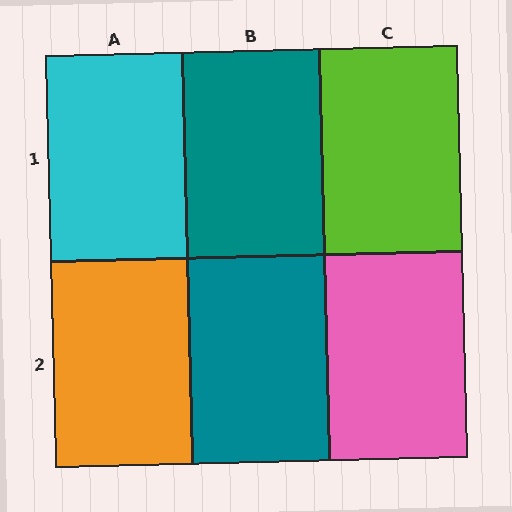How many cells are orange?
1 cell is orange.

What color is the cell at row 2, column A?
Orange.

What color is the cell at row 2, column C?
Pink.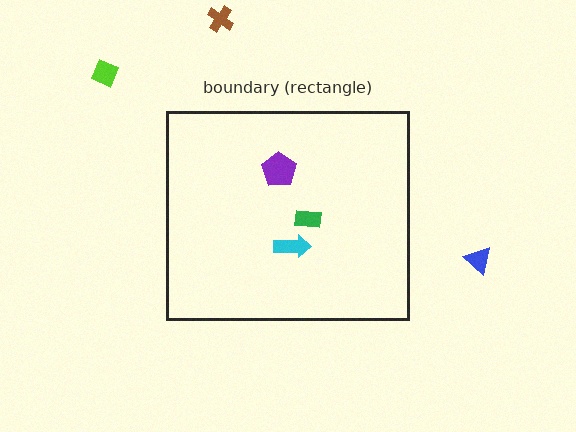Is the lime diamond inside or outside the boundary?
Outside.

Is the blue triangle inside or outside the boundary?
Outside.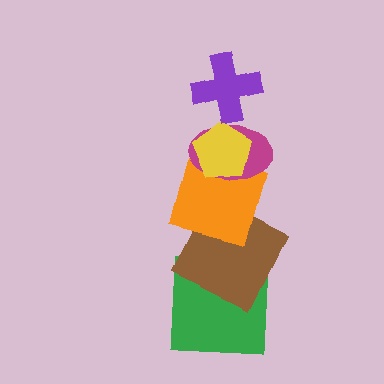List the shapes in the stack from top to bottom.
From top to bottom: the purple cross, the yellow pentagon, the magenta ellipse, the orange square, the brown square, the green square.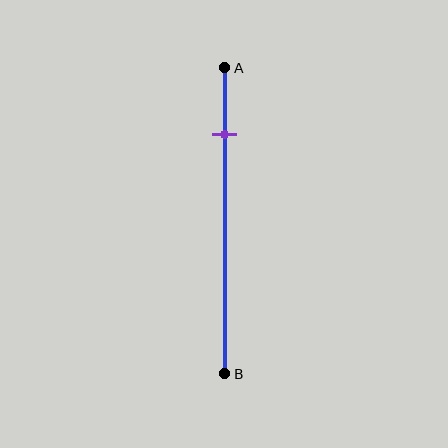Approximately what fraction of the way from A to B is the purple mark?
The purple mark is approximately 20% of the way from A to B.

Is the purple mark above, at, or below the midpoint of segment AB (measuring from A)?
The purple mark is above the midpoint of segment AB.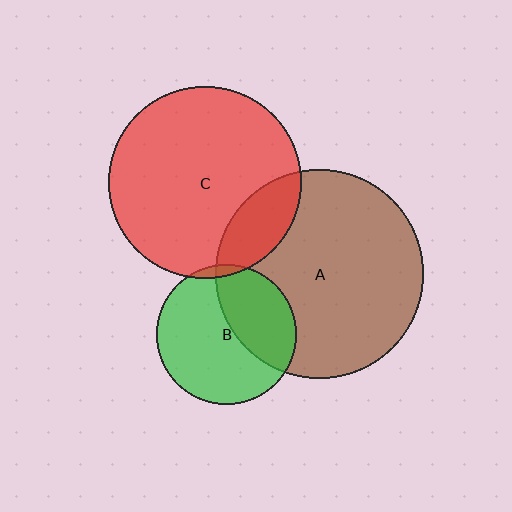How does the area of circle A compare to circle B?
Approximately 2.2 times.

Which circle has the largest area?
Circle A (brown).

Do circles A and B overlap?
Yes.